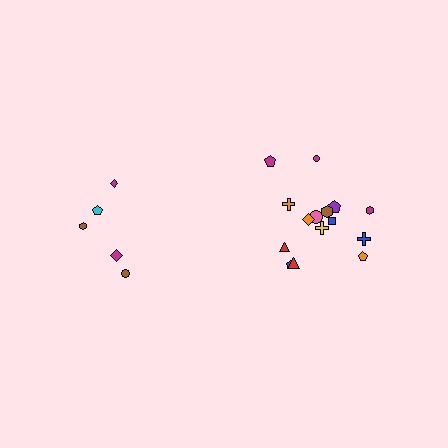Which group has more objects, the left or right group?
The right group.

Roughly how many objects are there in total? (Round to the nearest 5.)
Roughly 20 objects in total.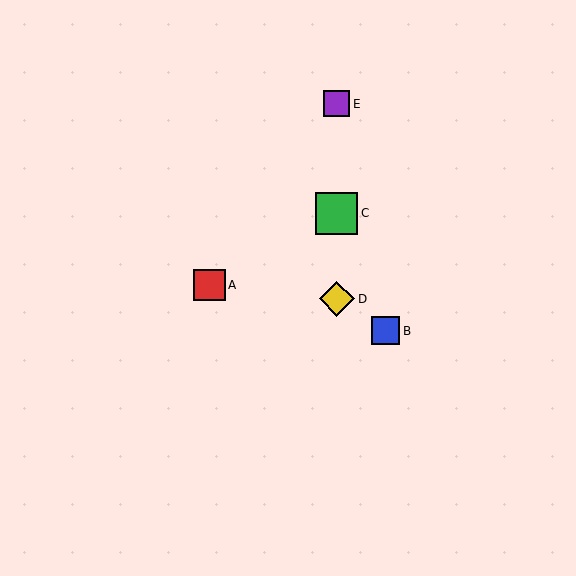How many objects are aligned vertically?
3 objects (C, D, E) are aligned vertically.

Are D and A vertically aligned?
No, D is at x≈337 and A is at x≈209.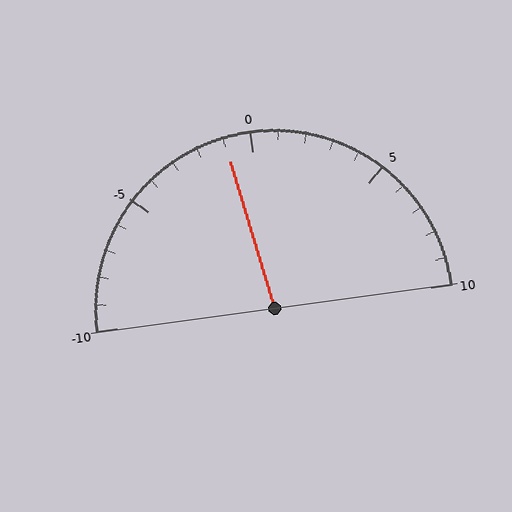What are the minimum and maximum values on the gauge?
The gauge ranges from -10 to 10.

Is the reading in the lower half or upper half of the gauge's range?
The reading is in the lower half of the range (-10 to 10).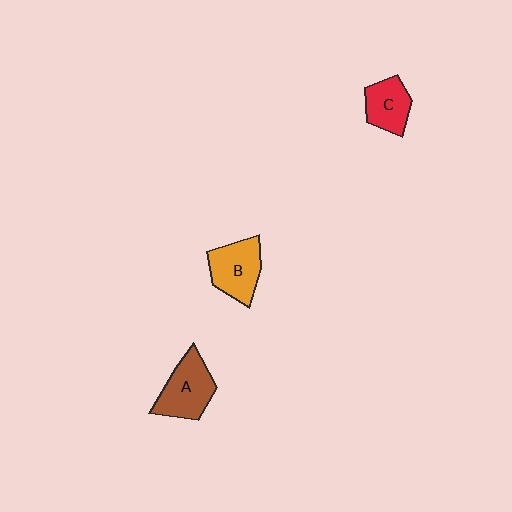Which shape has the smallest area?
Shape C (red).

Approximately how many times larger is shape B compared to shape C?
Approximately 1.3 times.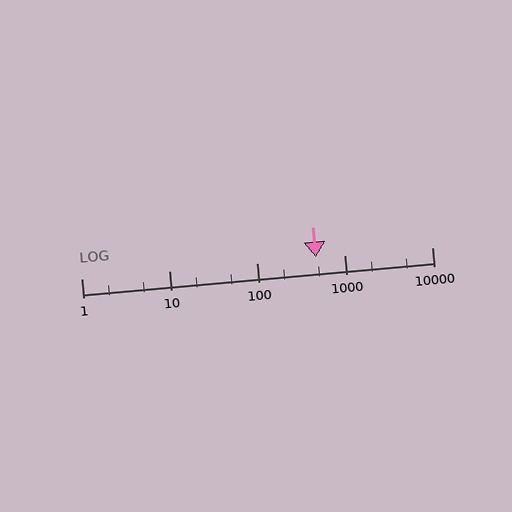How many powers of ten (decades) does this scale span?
The scale spans 4 decades, from 1 to 10000.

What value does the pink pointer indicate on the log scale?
The pointer indicates approximately 470.